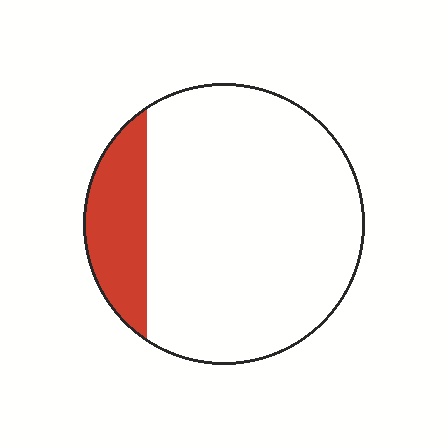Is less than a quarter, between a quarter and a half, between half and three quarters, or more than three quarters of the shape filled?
Less than a quarter.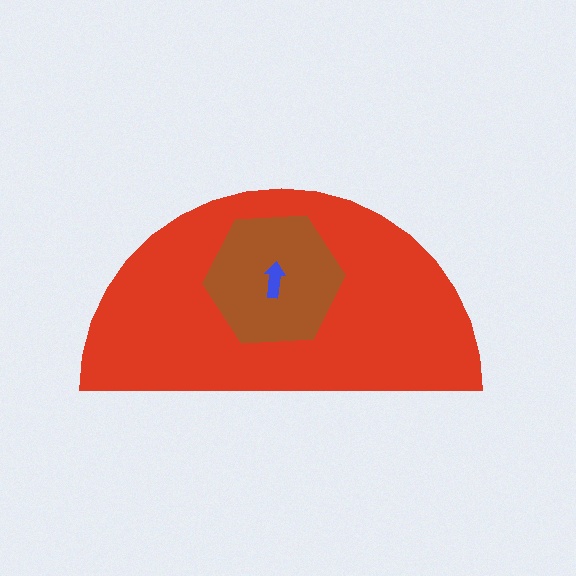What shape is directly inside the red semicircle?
The brown hexagon.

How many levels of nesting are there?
3.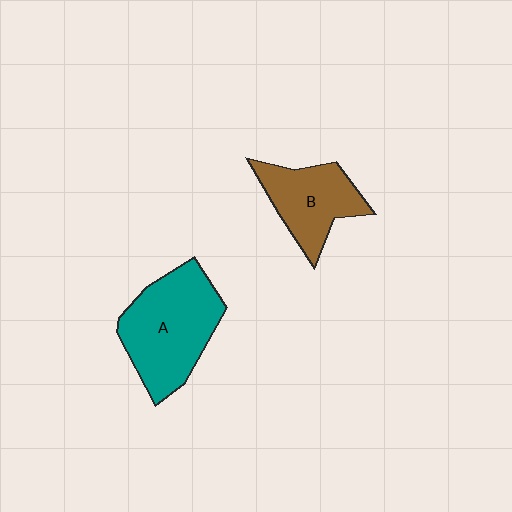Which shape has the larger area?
Shape A (teal).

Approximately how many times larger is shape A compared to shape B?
Approximately 1.5 times.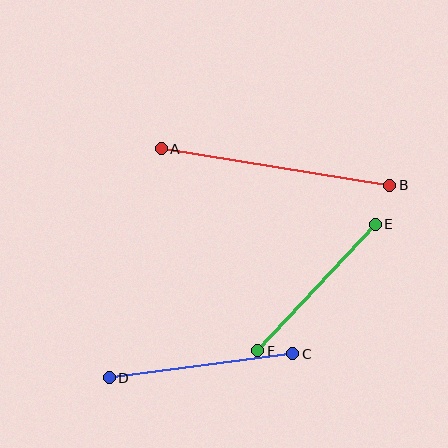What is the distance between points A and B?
The distance is approximately 231 pixels.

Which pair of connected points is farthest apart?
Points A and B are farthest apart.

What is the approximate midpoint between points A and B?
The midpoint is at approximately (276, 167) pixels.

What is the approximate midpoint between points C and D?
The midpoint is at approximately (201, 366) pixels.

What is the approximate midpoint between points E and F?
The midpoint is at approximately (317, 287) pixels.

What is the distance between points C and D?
The distance is approximately 185 pixels.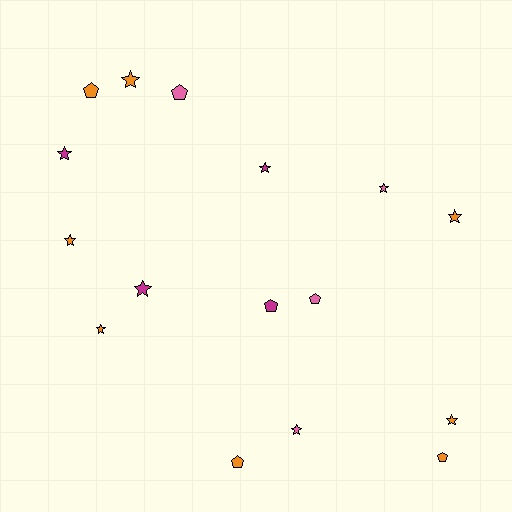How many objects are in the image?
There are 16 objects.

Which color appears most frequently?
Orange, with 8 objects.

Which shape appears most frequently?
Star, with 10 objects.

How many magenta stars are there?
There are 3 magenta stars.